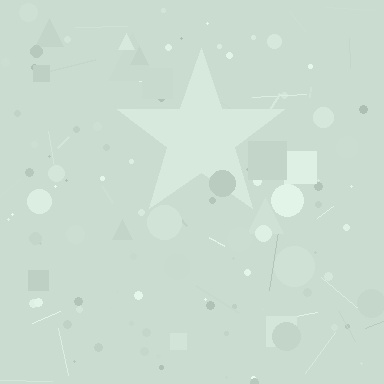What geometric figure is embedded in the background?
A star is embedded in the background.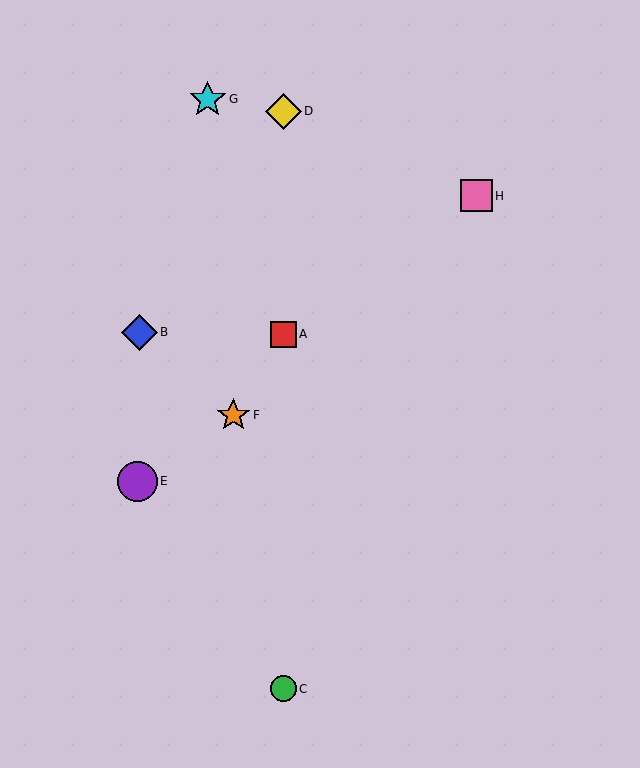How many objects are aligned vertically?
3 objects (A, C, D) are aligned vertically.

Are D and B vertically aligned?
No, D is at x≈283 and B is at x≈139.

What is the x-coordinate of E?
Object E is at x≈137.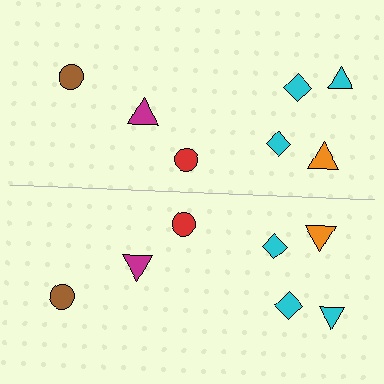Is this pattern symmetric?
Yes, this pattern has bilateral (reflection) symmetry.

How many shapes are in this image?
There are 14 shapes in this image.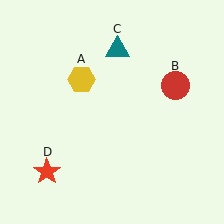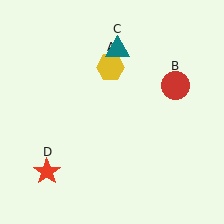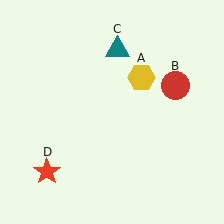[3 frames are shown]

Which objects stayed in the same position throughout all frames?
Red circle (object B) and teal triangle (object C) and red star (object D) remained stationary.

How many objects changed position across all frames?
1 object changed position: yellow hexagon (object A).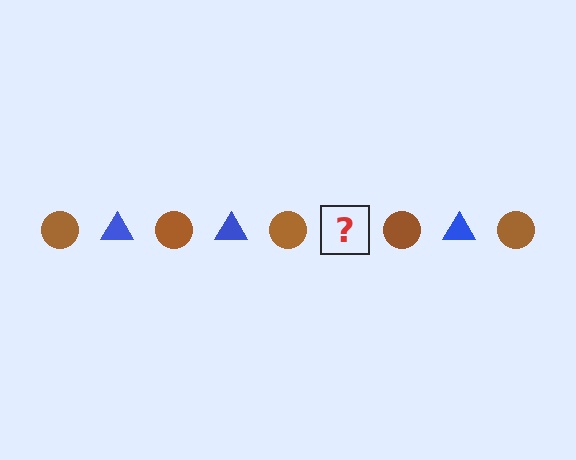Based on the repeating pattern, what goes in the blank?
The blank should be a blue triangle.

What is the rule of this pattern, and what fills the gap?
The rule is that the pattern alternates between brown circle and blue triangle. The gap should be filled with a blue triangle.